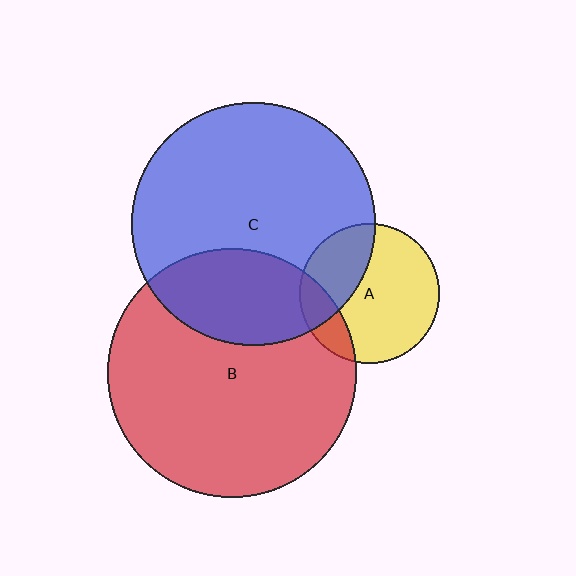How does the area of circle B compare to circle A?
Approximately 3.2 times.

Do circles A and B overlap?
Yes.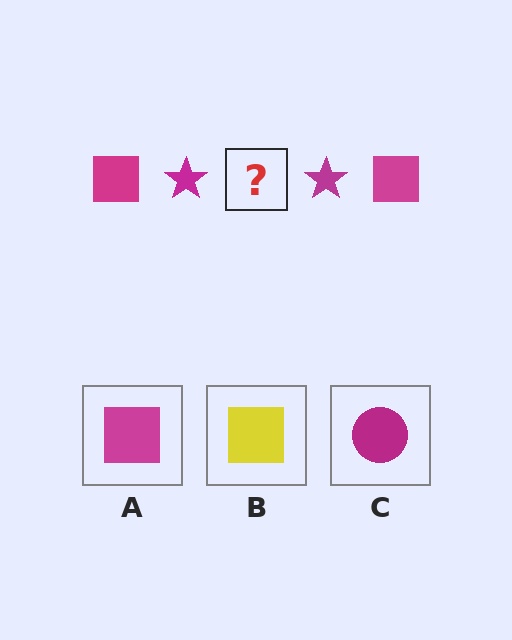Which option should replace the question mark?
Option A.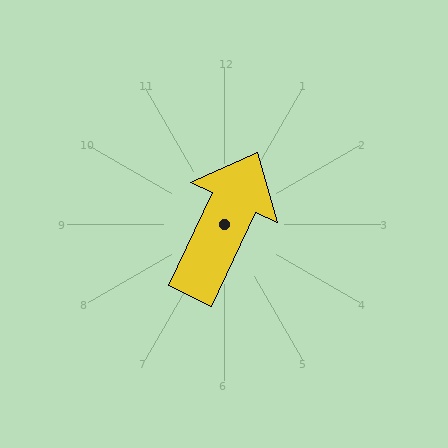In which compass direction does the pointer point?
Northeast.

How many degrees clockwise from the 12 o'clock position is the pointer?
Approximately 25 degrees.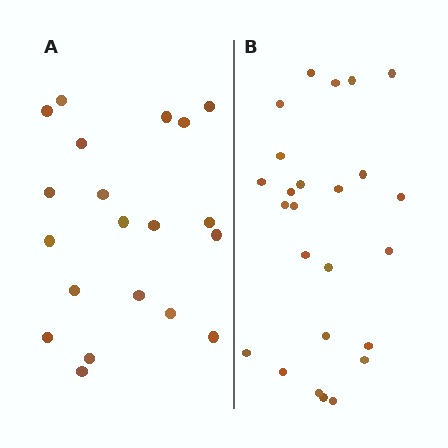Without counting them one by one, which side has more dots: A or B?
Region B (the right region) has more dots.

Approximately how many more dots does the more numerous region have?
Region B has about 5 more dots than region A.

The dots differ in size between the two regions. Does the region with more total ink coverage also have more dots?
No. Region A has more total ink coverage because its dots are larger, but region B actually contains more individual dots. Total area can be misleading — the number of items is what matters here.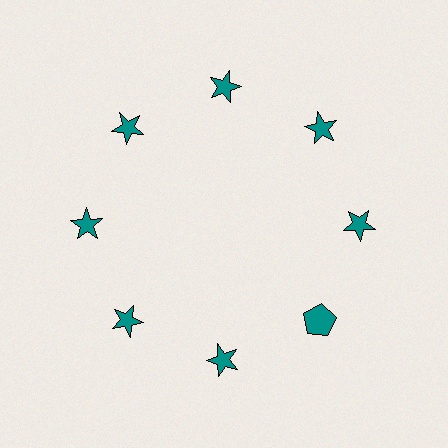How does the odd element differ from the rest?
It has a different shape: pentagon instead of star.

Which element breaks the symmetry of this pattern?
The teal pentagon at roughly the 4 o'clock position breaks the symmetry. All other shapes are teal stars.